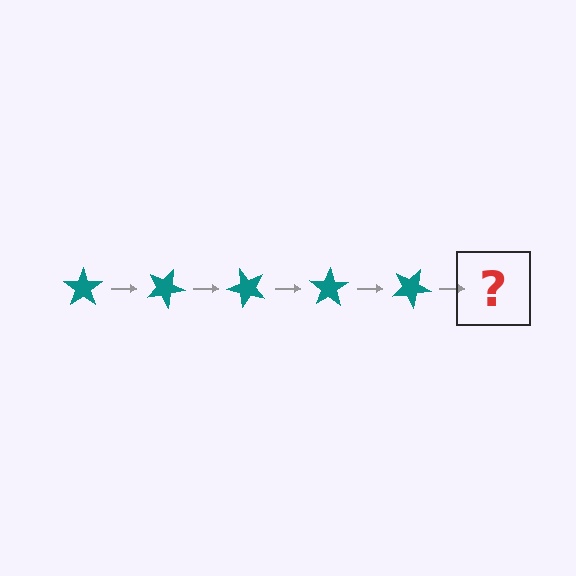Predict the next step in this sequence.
The next step is a teal star rotated 125 degrees.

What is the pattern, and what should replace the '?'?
The pattern is that the star rotates 25 degrees each step. The '?' should be a teal star rotated 125 degrees.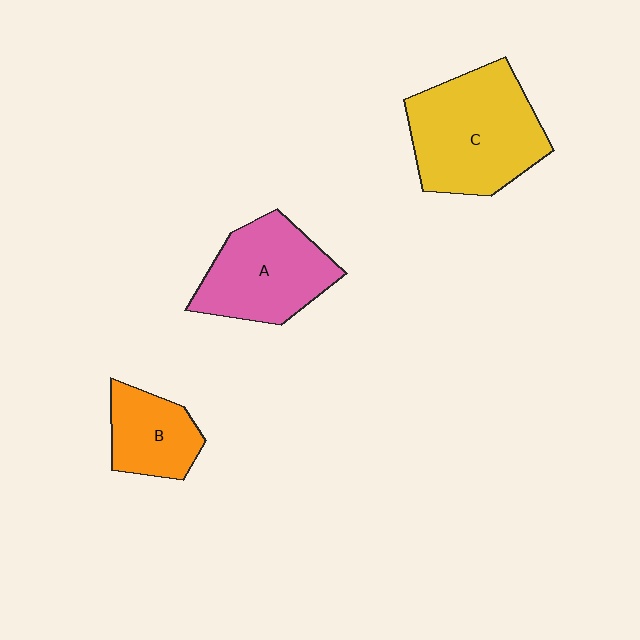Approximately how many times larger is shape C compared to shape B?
Approximately 2.0 times.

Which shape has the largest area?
Shape C (yellow).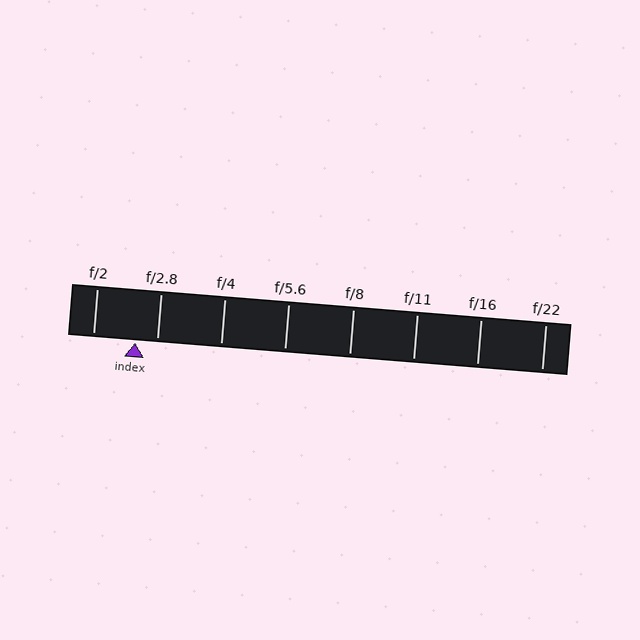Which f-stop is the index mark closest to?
The index mark is closest to f/2.8.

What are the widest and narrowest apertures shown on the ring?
The widest aperture shown is f/2 and the narrowest is f/22.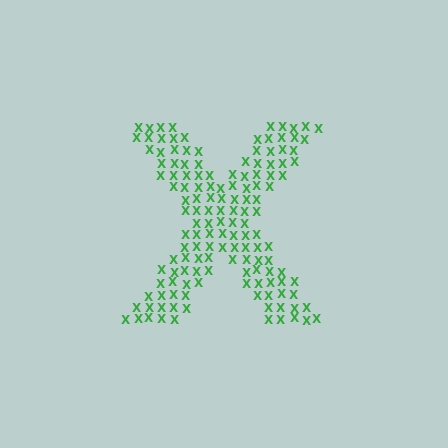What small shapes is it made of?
It is made of small letter X's.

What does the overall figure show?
The overall figure shows the letter X.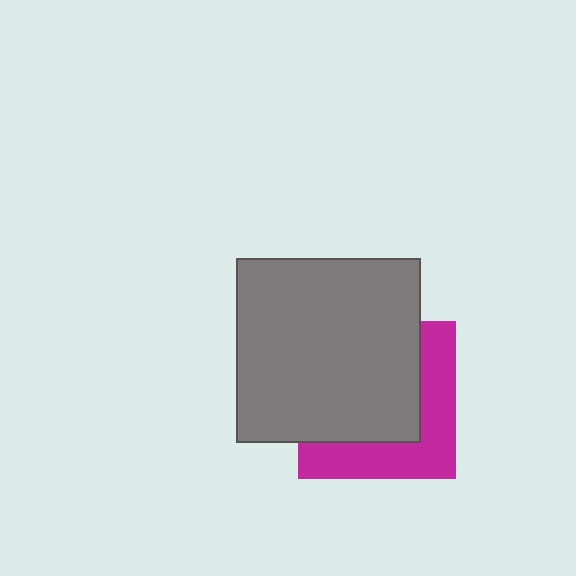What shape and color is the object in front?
The object in front is a gray square.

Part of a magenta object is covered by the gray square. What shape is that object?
It is a square.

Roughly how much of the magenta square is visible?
A small part of it is visible (roughly 39%).